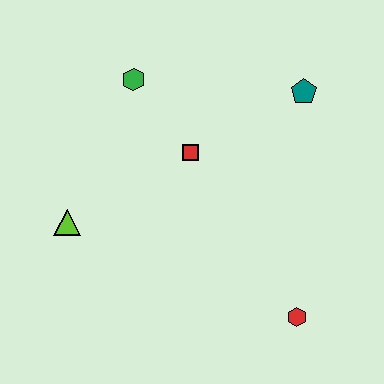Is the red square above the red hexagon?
Yes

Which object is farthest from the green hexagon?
The red hexagon is farthest from the green hexagon.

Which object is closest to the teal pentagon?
The red square is closest to the teal pentagon.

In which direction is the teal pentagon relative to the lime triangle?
The teal pentagon is to the right of the lime triangle.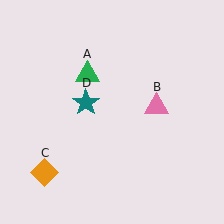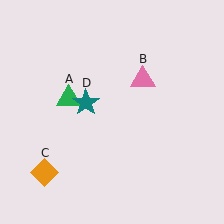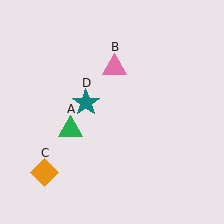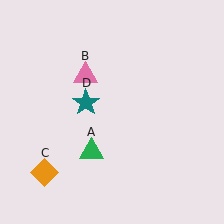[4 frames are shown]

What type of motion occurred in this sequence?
The green triangle (object A), pink triangle (object B) rotated counterclockwise around the center of the scene.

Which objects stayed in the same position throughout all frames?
Orange diamond (object C) and teal star (object D) remained stationary.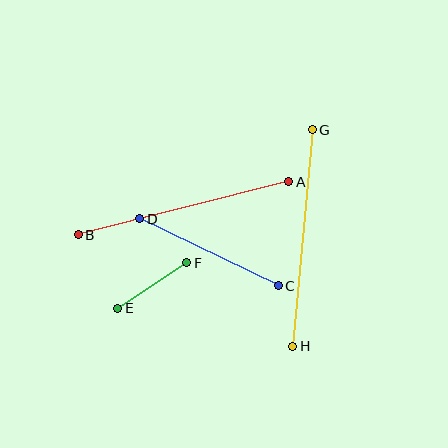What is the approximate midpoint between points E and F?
The midpoint is at approximately (152, 285) pixels.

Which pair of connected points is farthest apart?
Points G and H are farthest apart.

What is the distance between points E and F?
The distance is approximately 83 pixels.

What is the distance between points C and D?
The distance is approximately 154 pixels.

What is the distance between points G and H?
The distance is approximately 218 pixels.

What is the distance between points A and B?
The distance is approximately 217 pixels.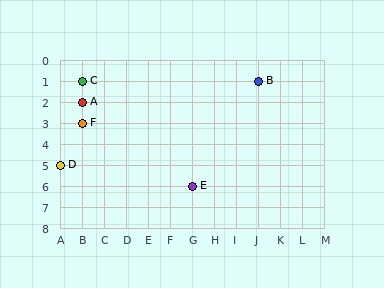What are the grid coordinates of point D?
Point D is at grid coordinates (A, 5).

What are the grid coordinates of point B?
Point B is at grid coordinates (J, 1).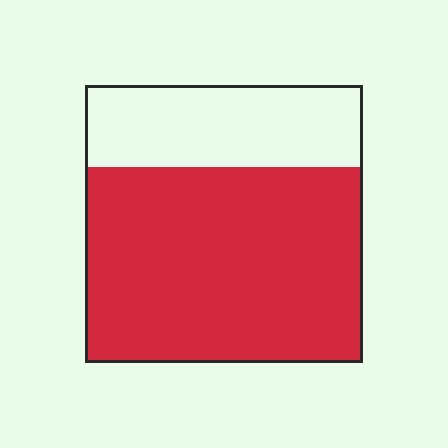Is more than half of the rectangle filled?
Yes.